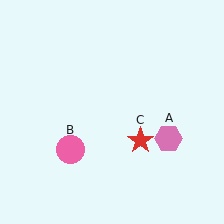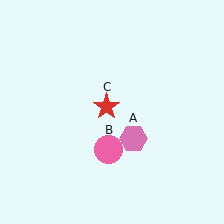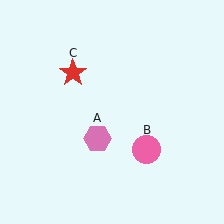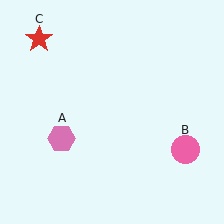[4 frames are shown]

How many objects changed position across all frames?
3 objects changed position: pink hexagon (object A), pink circle (object B), red star (object C).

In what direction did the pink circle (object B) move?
The pink circle (object B) moved right.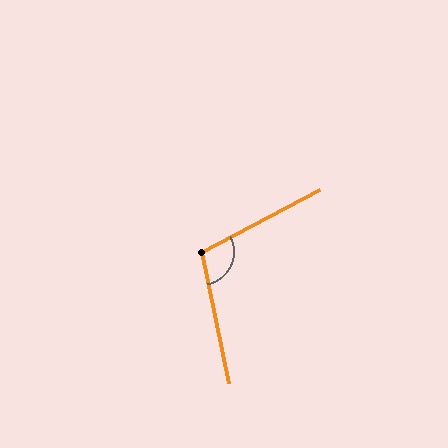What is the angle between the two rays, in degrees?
Approximately 106 degrees.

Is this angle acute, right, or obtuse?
It is obtuse.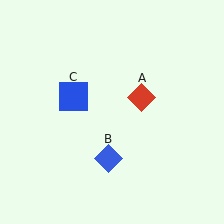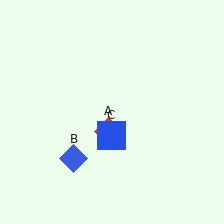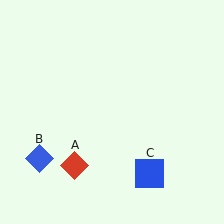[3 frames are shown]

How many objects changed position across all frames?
3 objects changed position: red diamond (object A), blue diamond (object B), blue square (object C).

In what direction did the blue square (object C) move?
The blue square (object C) moved down and to the right.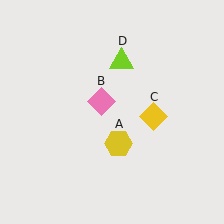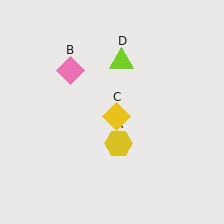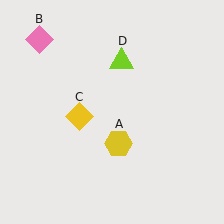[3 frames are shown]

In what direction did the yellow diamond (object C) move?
The yellow diamond (object C) moved left.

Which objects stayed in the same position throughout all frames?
Yellow hexagon (object A) and lime triangle (object D) remained stationary.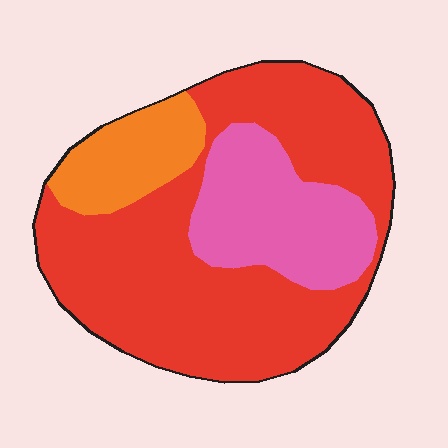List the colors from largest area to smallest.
From largest to smallest: red, pink, orange.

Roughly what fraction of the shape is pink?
Pink covers around 25% of the shape.